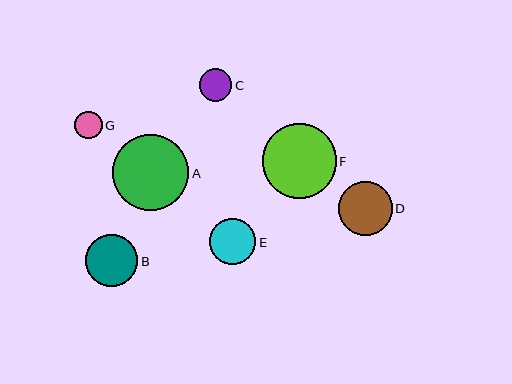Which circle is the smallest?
Circle G is the smallest with a size of approximately 28 pixels.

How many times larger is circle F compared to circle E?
Circle F is approximately 1.6 times the size of circle E.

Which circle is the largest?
Circle A is the largest with a size of approximately 76 pixels.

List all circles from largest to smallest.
From largest to smallest: A, F, D, B, E, C, G.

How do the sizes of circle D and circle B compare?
Circle D and circle B are approximately the same size.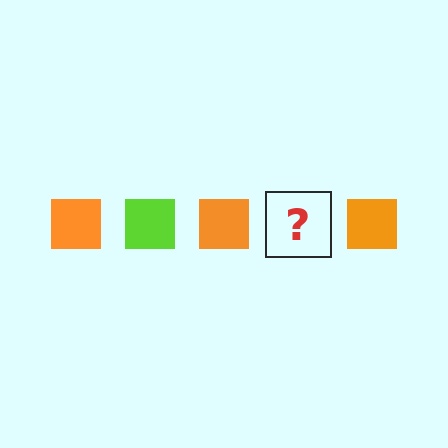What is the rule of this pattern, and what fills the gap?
The rule is that the pattern cycles through orange, lime squares. The gap should be filled with a lime square.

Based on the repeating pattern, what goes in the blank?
The blank should be a lime square.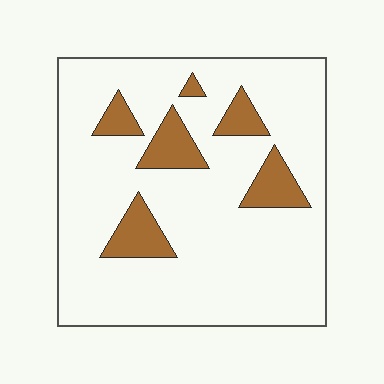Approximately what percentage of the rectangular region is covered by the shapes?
Approximately 15%.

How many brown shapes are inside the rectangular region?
6.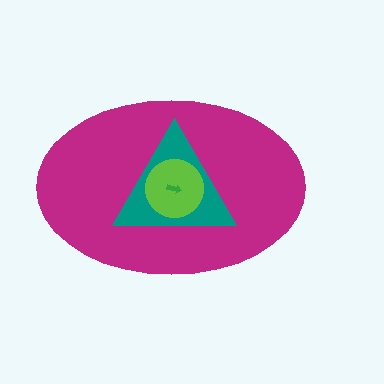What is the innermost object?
The green arrow.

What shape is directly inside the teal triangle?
The lime circle.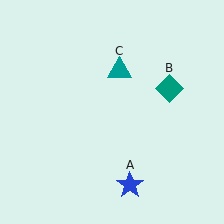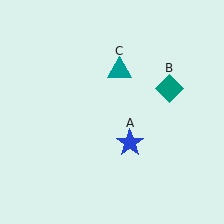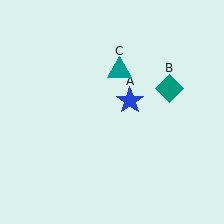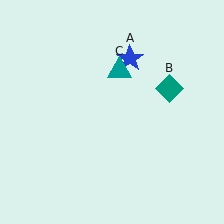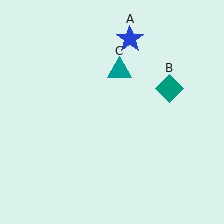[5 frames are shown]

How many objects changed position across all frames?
1 object changed position: blue star (object A).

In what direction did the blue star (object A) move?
The blue star (object A) moved up.